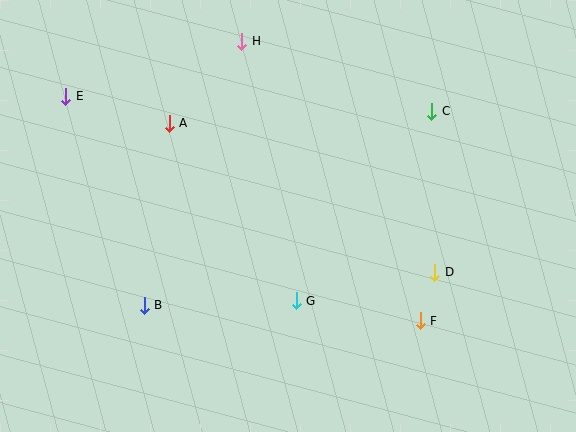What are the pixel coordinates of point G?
Point G is at (296, 301).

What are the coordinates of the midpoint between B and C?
The midpoint between B and C is at (288, 208).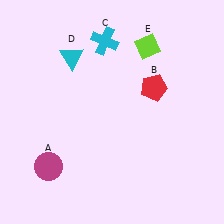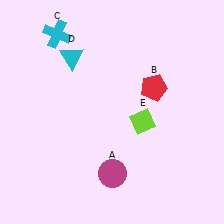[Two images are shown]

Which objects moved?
The objects that moved are: the magenta circle (A), the cyan cross (C), the lime diamond (E).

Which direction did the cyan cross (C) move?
The cyan cross (C) moved left.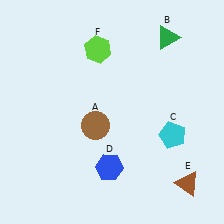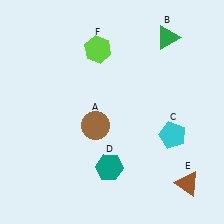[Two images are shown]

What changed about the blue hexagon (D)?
In Image 1, D is blue. In Image 2, it changed to teal.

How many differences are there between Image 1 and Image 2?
There is 1 difference between the two images.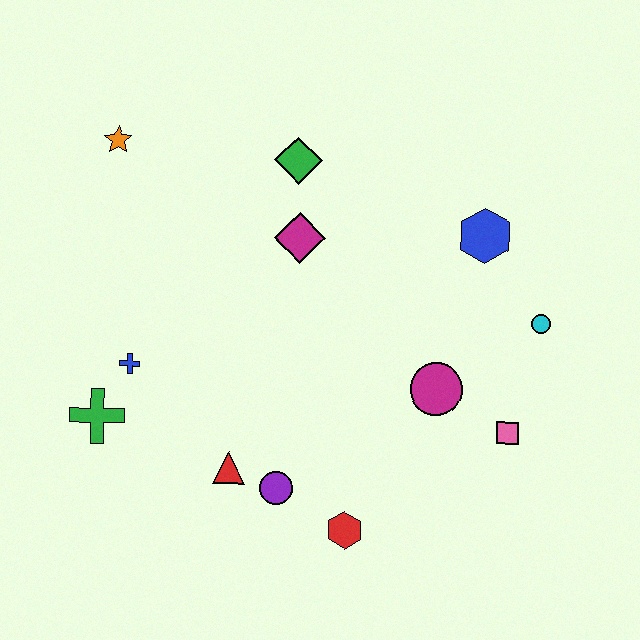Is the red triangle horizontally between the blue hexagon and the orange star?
Yes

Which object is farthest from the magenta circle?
The orange star is farthest from the magenta circle.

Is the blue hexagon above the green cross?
Yes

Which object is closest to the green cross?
The blue cross is closest to the green cross.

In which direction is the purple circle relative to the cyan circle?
The purple circle is to the left of the cyan circle.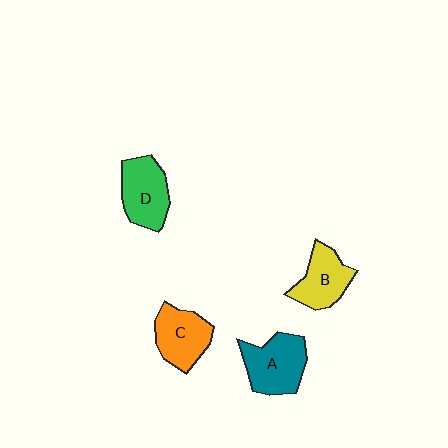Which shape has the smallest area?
Shape B (yellow).